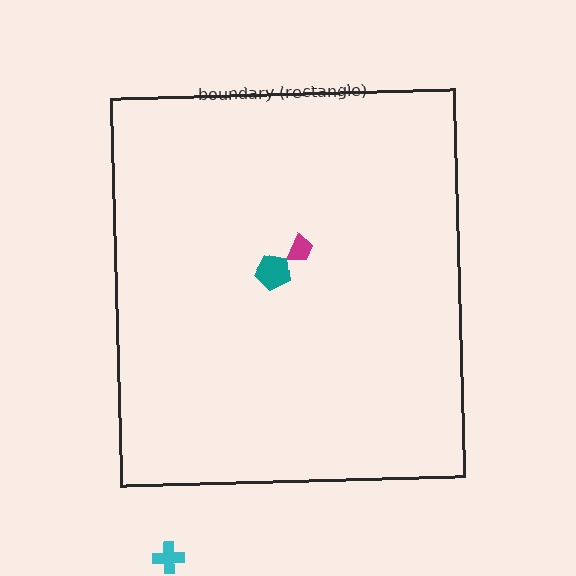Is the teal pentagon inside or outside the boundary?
Inside.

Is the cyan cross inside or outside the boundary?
Outside.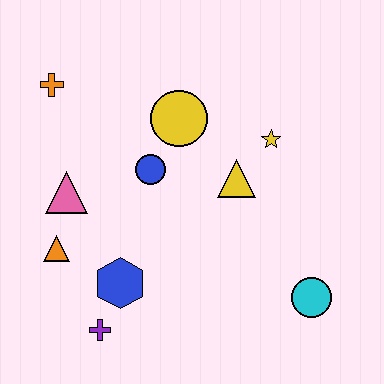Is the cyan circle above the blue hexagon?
No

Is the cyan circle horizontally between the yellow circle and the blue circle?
No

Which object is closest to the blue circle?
The yellow circle is closest to the blue circle.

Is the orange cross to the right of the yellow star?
No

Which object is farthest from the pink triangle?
The cyan circle is farthest from the pink triangle.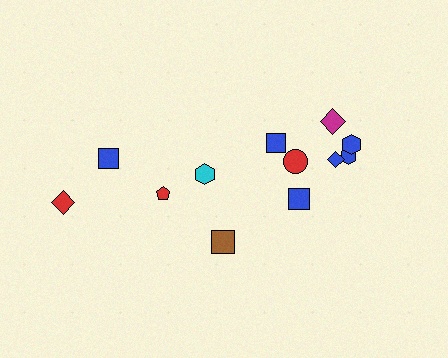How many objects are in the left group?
There are 4 objects.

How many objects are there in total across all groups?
There are 12 objects.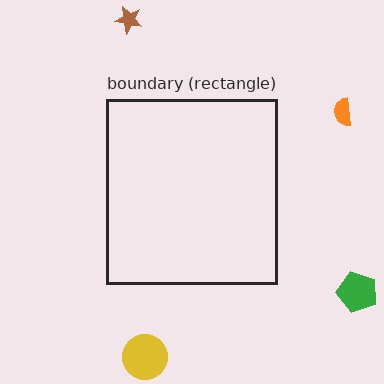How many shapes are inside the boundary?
0 inside, 4 outside.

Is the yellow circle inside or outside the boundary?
Outside.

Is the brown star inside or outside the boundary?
Outside.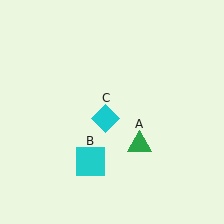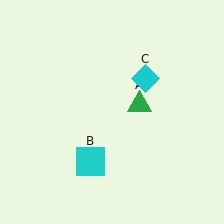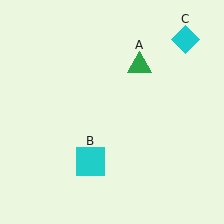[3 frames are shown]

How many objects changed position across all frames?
2 objects changed position: green triangle (object A), cyan diamond (object C).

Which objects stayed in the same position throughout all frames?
Cyan square (object B) remained stationary.